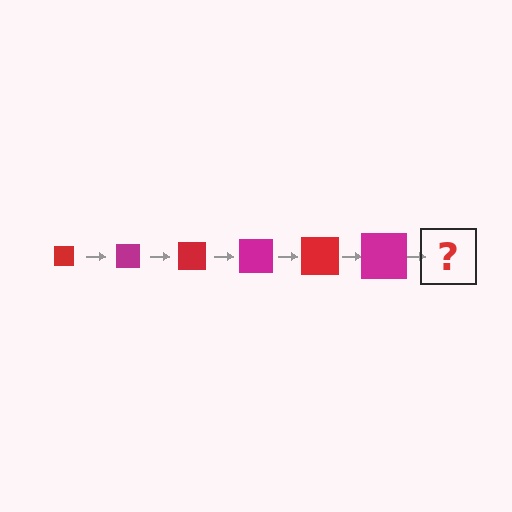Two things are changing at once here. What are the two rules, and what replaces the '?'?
The two rules are that the square grows larger each step and the color cycles through red and magenta. The '?' should be a red square, larger than the previous one.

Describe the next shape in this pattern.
It should be a red square, larger than the previous one.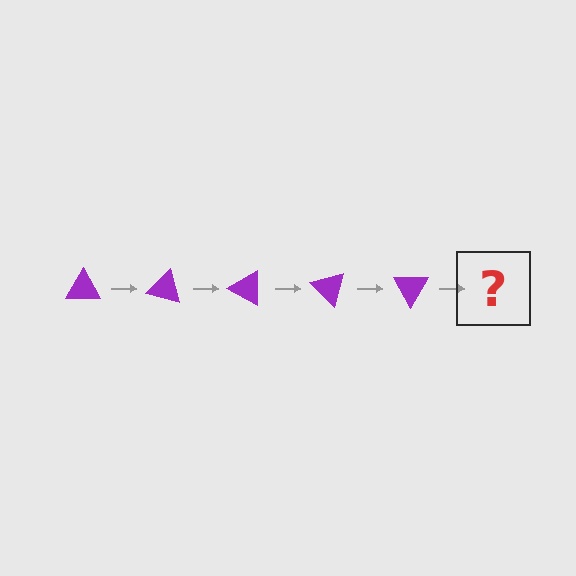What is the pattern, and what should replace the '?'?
The pattern is that the triangle rotates 15 degrees each step. The '?' should be a purple triangle rotated 75 degrees.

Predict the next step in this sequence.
The next step is a purple triangle rotated 75 degrees.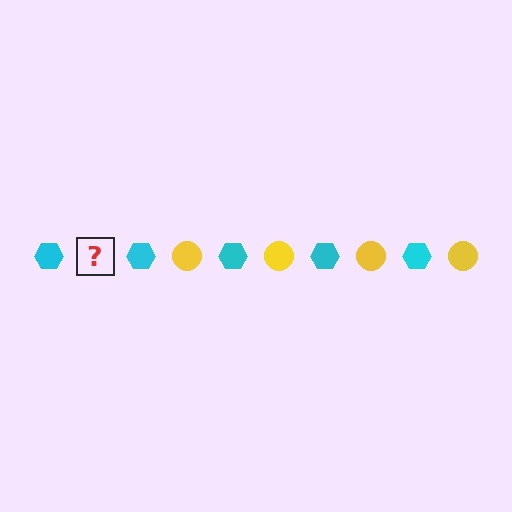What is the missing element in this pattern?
The missing element is a yellow circle.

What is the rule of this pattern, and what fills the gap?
The rule is that the pattern alternates between cyan hexagon and yellow circle. The gap should be filled with a yellow circle.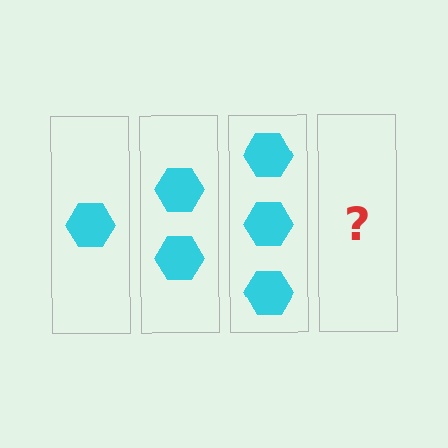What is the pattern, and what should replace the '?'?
The pattern is that each step adds one more hexagon. The '?' should be 4 hexagons.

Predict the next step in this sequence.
The next step is 4 hexagons.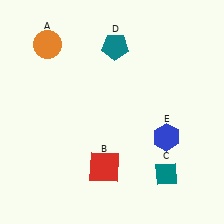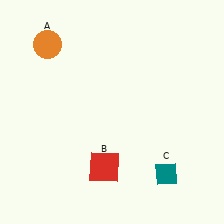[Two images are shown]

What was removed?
The teal pentagon (D), the blue hexagon (E) were removed in Image 2.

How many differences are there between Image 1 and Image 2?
There are 2 differences between the two images.